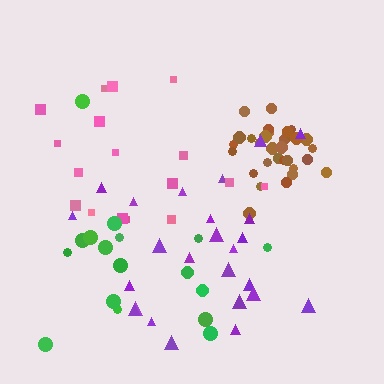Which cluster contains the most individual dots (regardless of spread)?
Brown (31).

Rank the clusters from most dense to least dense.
brown, purple, pink, green.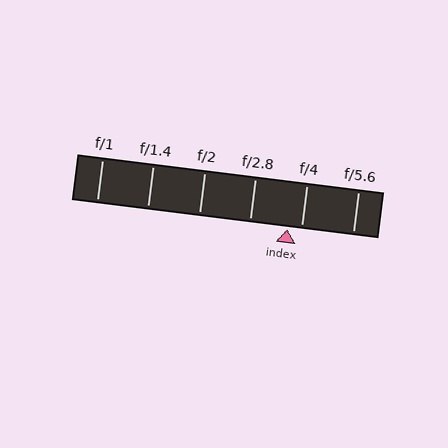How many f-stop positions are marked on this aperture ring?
There are 6 f-stop positions marked.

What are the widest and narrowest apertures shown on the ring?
The widest aperture shown is f/1 and the narrowest is f/5.6.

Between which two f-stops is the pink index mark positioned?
The index mark is between f/2.8 and f/4.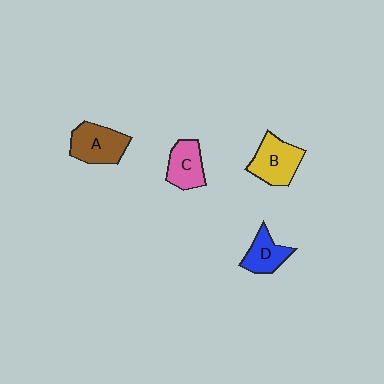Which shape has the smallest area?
Shape D (blue).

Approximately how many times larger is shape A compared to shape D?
Approximately 1.4 times.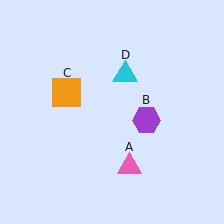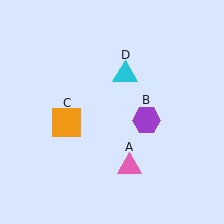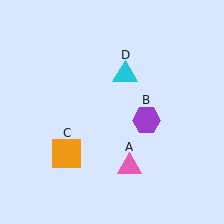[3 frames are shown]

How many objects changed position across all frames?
1 object changed position: orange square (object C).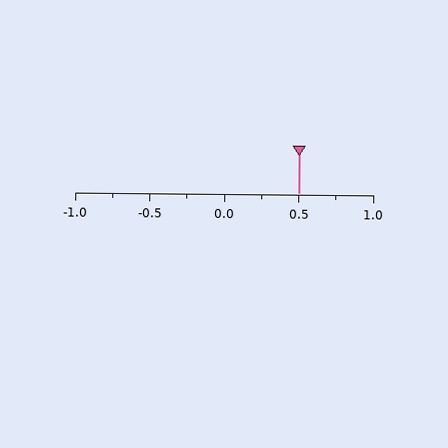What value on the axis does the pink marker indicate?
The marker indicates approximately 0.5.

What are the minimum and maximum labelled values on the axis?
The axis runs from -1.0 to 1.0.